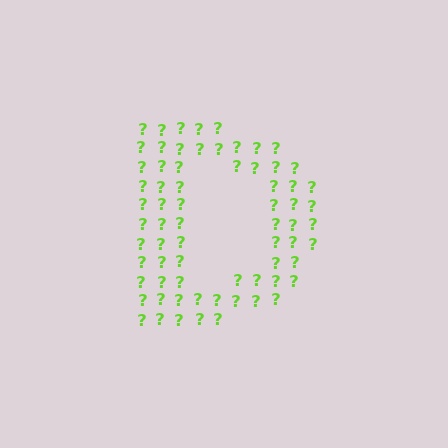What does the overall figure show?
The overall figure shows the letter D.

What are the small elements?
The small elements are question marks.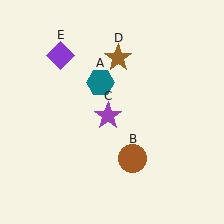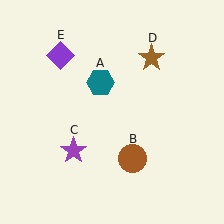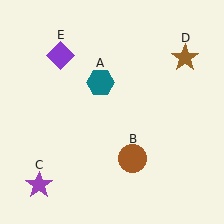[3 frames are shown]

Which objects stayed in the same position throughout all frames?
Teal hexagon (object A) and brown circle (object B) and purple diamond (object E) remained stationary.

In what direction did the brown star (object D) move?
The brown star (object D) moved right.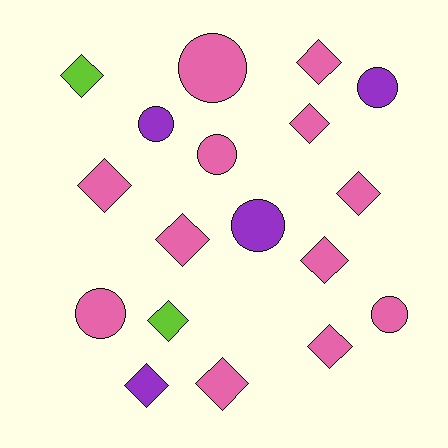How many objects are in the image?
There are 18 objects.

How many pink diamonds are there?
There are 8 pink diamonds.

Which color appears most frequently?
Pink, with 12 objects.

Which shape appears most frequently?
Diamond, with 11 objects.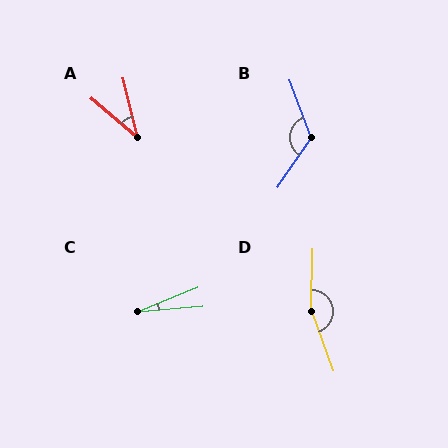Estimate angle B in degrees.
Approximately 125 degrees.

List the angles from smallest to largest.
C (17°), A (36°), B (125°), D (159°).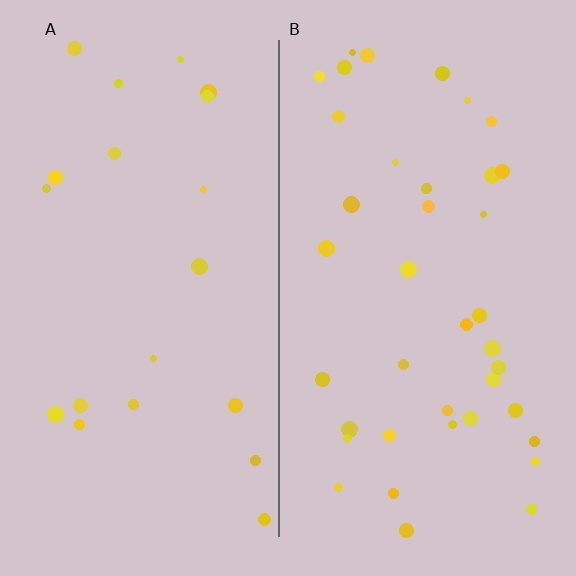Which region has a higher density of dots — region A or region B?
B (the right).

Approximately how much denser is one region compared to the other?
Approximately 1.9× — region B over region A.